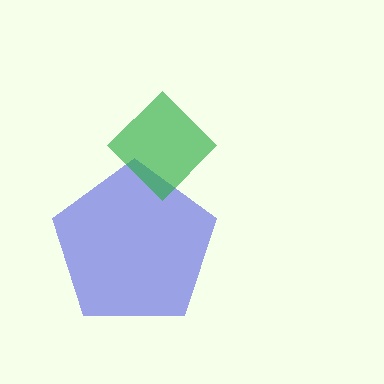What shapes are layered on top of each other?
The layered shapes are: a blue pentagon, a green diamond.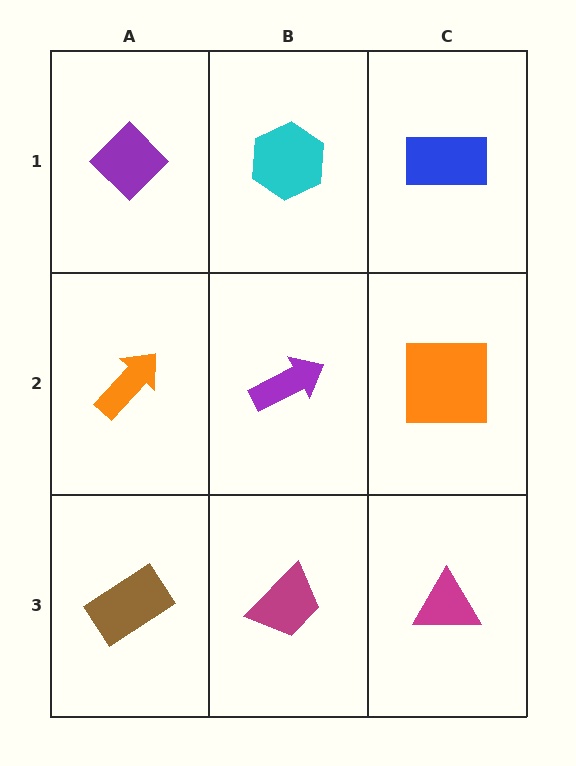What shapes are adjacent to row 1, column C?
An orange square (row 2, column C), a cyan hexagon (row 1, column B).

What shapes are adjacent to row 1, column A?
An orange arrow (row 2, column A), a cyan hexagon (row 1, column B).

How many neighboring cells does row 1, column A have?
2.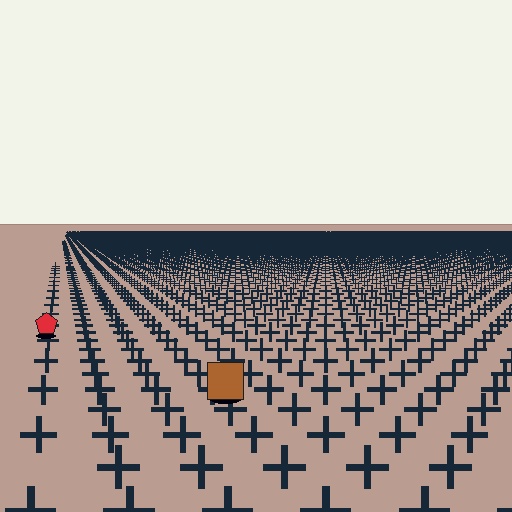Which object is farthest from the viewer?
The red pentagon is farthest from the viewer. It appears smaller and the ground texture around it is denser.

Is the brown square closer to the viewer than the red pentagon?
Yes. The brown square is closer — you can tell from the texture gradient: the ground texture is coarser near it.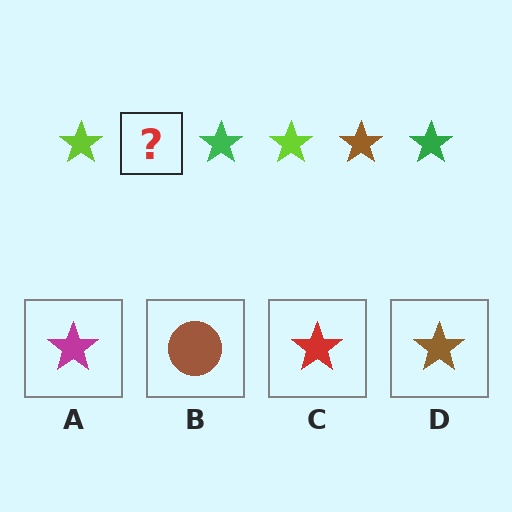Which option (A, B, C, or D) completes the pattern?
D.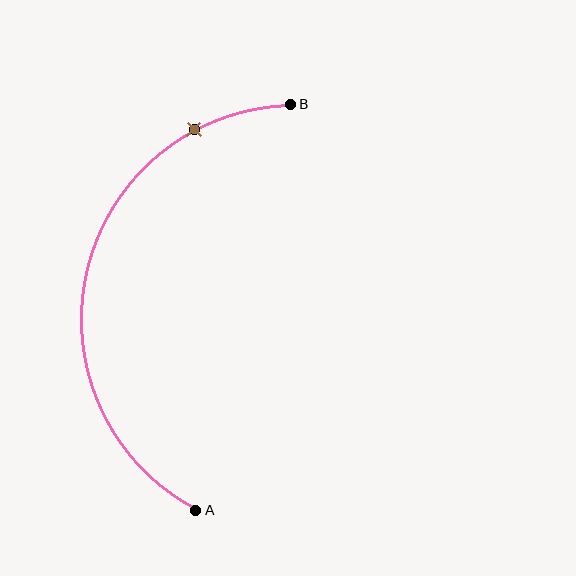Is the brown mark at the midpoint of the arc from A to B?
No. The brown mark lies on the arc but is closer to endpoint B. The arc midpoint would be at the point on the curve equidistant along the arc from both A and B.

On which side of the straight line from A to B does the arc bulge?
The arc bulges to the left of the straight line connecting A and B.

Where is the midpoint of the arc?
The arc midpoint is the point on the curve farthest from the straight line joining A and B. It sits to the left of that line.